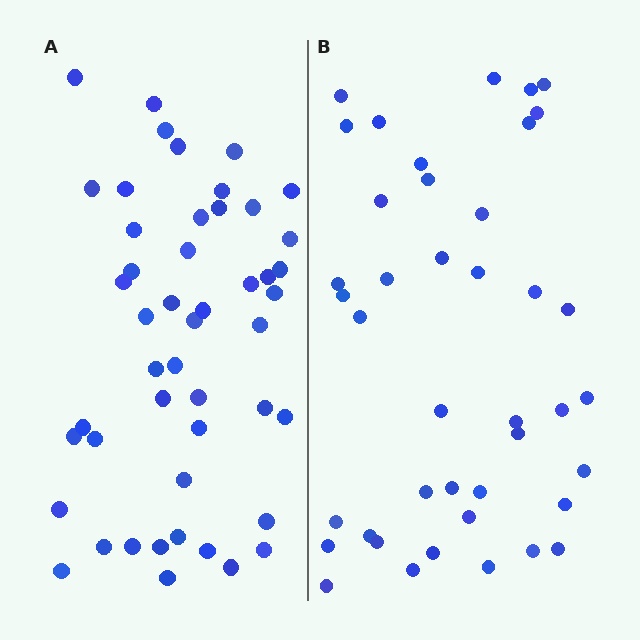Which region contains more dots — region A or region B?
Region A (the left region) has more dots.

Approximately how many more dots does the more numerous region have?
Region A has roughly 8 or so more dots than region B.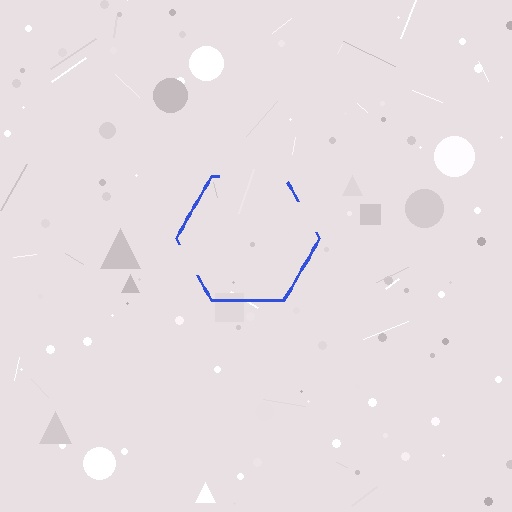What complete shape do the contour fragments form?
The contour fragments form a hexagon.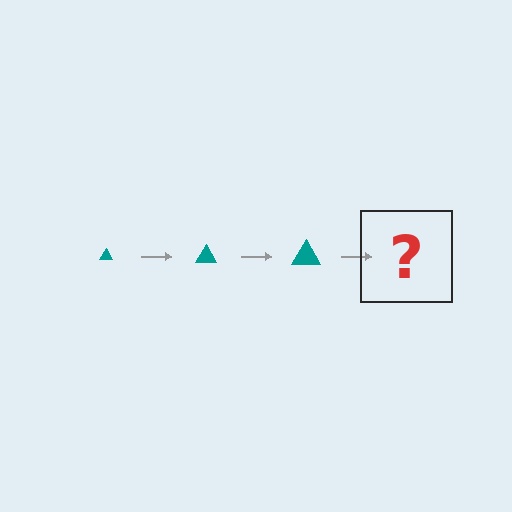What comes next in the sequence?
The next element should be a teal triangle, larger than the previous one.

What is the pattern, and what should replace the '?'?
The pattern is that the triangle gets progressively larger each step. The '?' should be a teal triangle, larger than the previous one.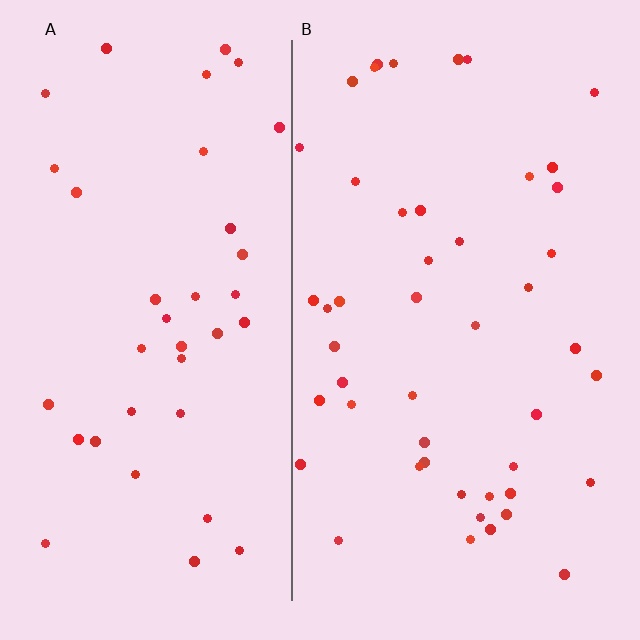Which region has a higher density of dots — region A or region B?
B (the right).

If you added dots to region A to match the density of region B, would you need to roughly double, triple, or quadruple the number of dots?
Approximately double.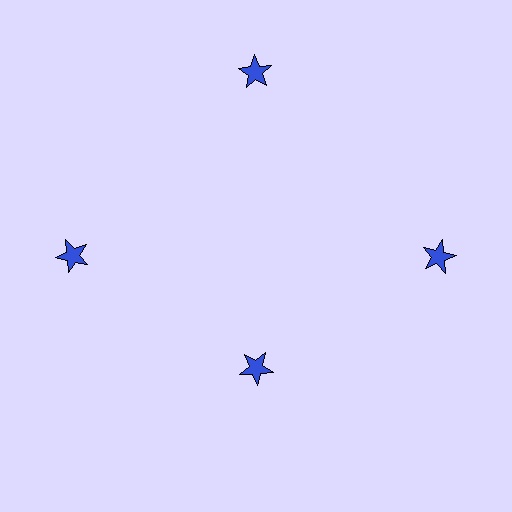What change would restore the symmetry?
The symmetry would be restored by moving it outward, back onto the ring so that all 4 stars sit at equal angles and equal distance from the center.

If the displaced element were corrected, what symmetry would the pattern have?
It would have 4-fold rotational symmetry — the pattern would map onto itself every 90 degrees.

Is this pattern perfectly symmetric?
No. The 4 blue stars are arranged in a ring, but one element near the 6 o'clock position is pulled inward toward the center, breaking the 4-fold rotational symmetry.